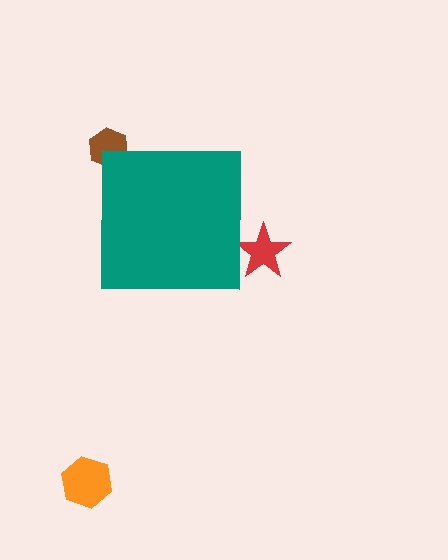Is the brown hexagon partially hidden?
Yes, the brown hexagon is partially hidden behind the teal square.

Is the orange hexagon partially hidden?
No, the orange hexagon is fully visible.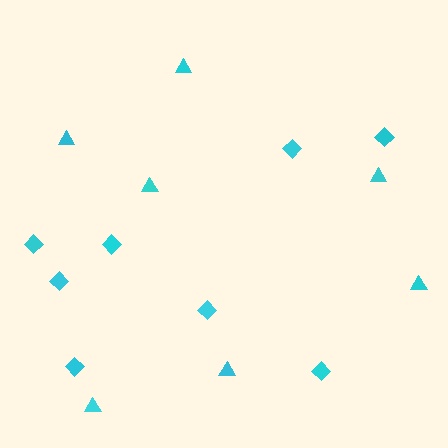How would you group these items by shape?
There are 2 groups: one group of diamonds (8) and one group of triangles (7).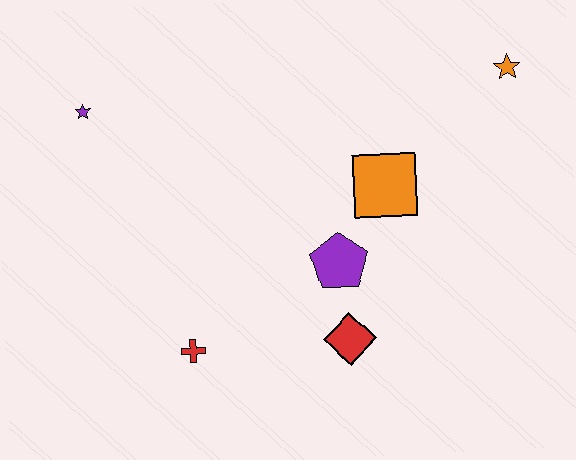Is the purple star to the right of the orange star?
No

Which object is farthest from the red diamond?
The purple star is farthest from the red diamond.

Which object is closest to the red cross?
The red diamond is closest to the red cross.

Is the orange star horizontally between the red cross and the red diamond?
No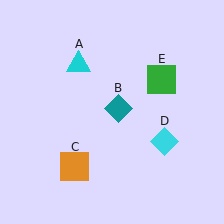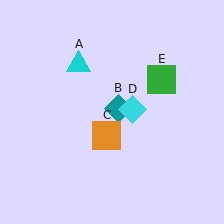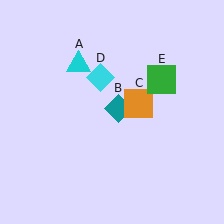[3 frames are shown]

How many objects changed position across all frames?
2 objects changed position: orange square (object C), cyan diamond (object D).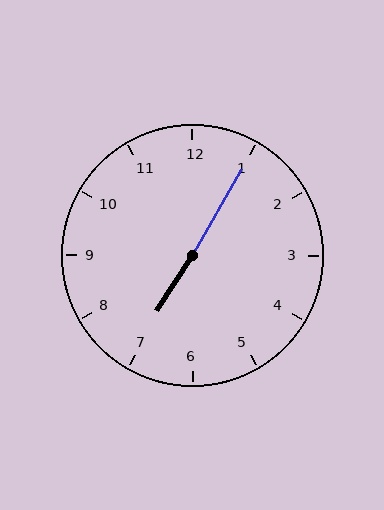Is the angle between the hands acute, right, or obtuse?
It is obtuse.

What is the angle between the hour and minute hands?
Approximately 178 degrees.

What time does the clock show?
7:05.